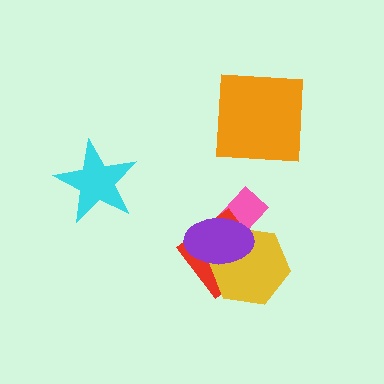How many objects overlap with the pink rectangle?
3 objects overlap with the pink rectangle.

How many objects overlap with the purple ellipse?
3 objects overlap with the purple ellipse.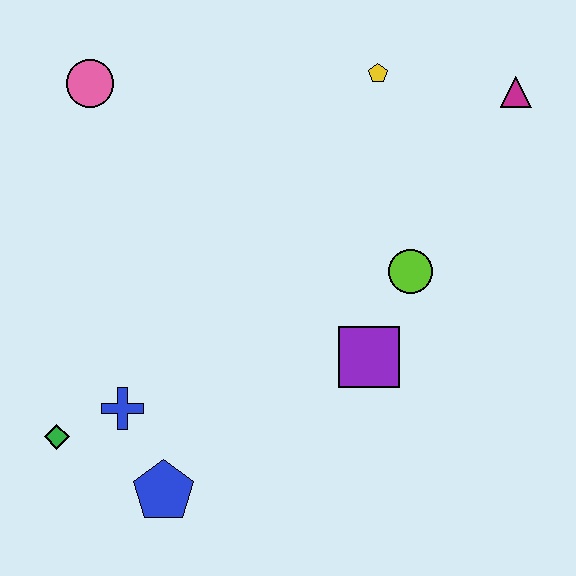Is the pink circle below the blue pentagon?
No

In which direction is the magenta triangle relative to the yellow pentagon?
The magenta triangle is to the right of the yellow pentagon.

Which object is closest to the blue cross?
The green diamond is closest to the blue cross.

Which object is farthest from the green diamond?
The magenta triangle is farthest from the green diamond.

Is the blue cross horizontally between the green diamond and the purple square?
Yes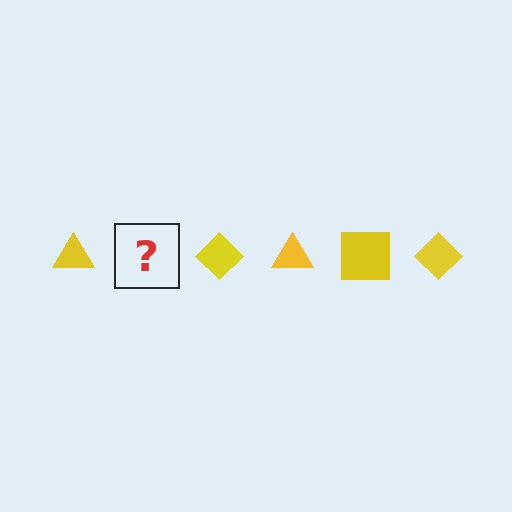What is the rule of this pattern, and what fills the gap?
The rule is that the pattern cycles through triangle, square, diamond shapes in yellow. The gap should be filled with a yellow square.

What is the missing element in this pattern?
The missing element is a yellow square.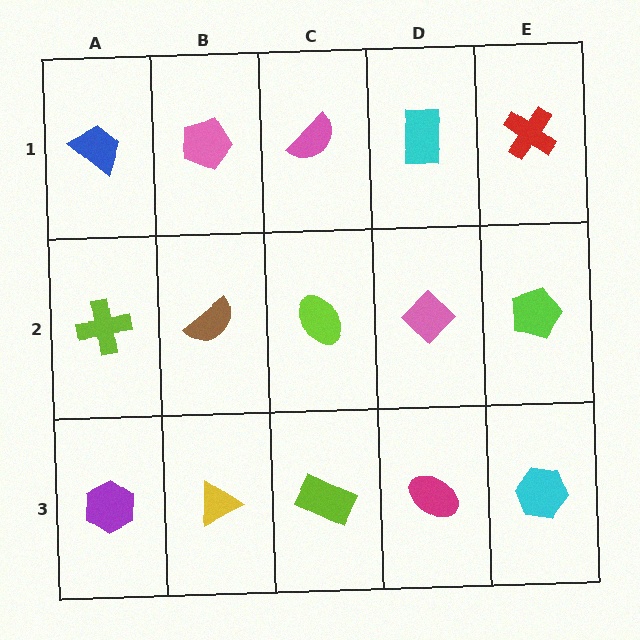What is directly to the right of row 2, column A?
A brown semicircle.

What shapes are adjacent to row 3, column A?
A lime cross (row 2, column A), a yellow triangle (row 3, column B).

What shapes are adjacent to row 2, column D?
A cyan rectangle (row 1, column D), a magenta ellipse (row 3, column D), a lime ellipse (row 2, column C), a lime pentagon (row 2, column E).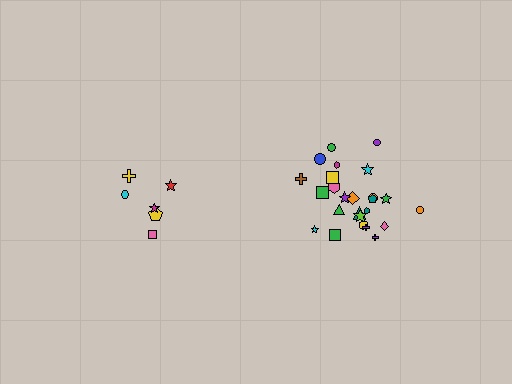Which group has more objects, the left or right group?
The right group.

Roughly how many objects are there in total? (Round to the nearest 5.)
Roughly 30 objects in total.